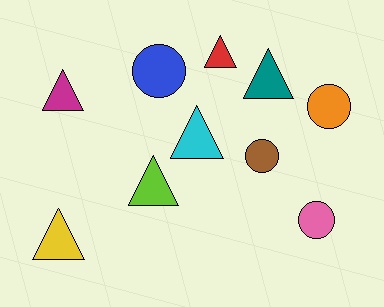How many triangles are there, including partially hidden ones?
There are 6 triangles.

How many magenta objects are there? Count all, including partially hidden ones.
There is 1 magenta object.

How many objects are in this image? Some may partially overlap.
There are 10 objects.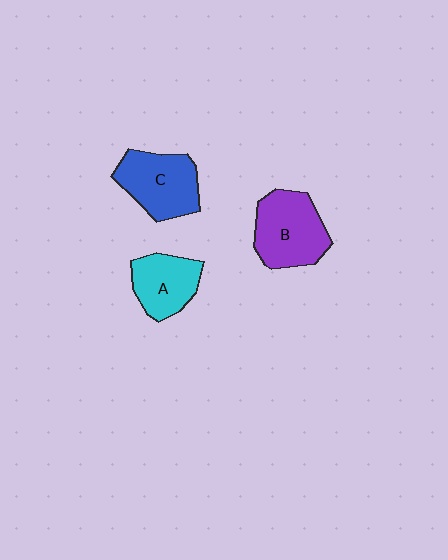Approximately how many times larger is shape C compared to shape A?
Approximately 1.3 times.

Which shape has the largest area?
Shape B (purple).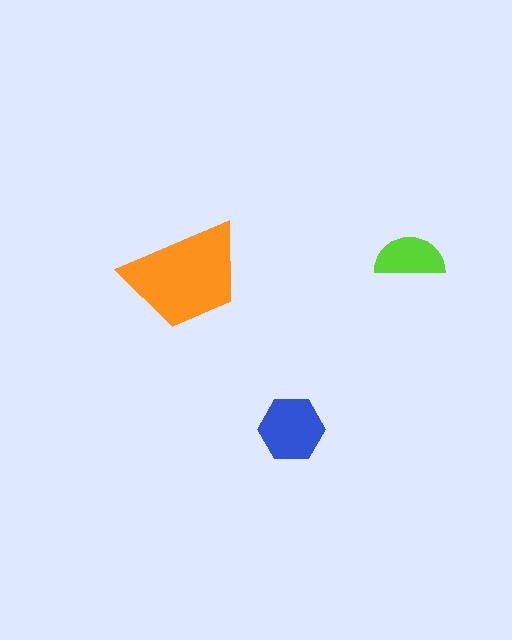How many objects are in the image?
There are 3 objects in the image.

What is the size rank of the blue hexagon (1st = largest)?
2nd.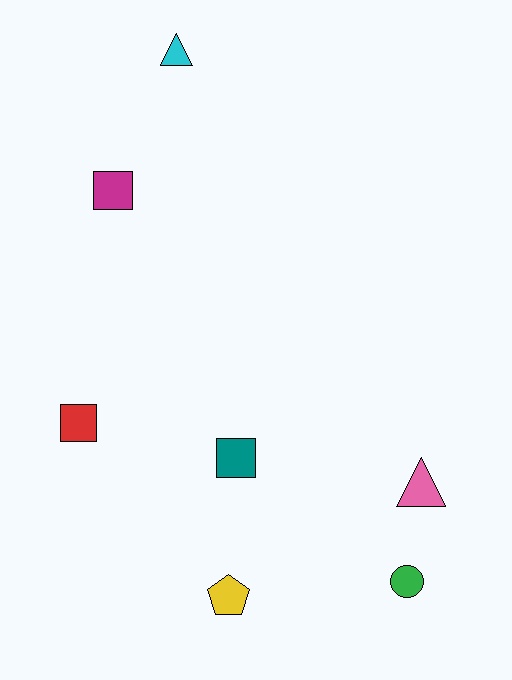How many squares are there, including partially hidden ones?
There are 3 squares.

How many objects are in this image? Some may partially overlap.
There are 7 objects.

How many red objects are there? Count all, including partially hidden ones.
There is 1 red object.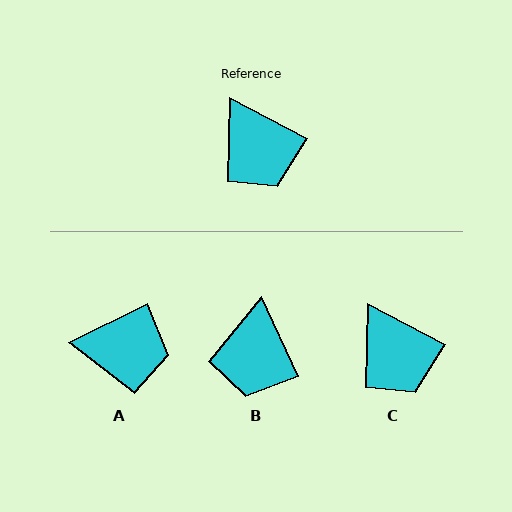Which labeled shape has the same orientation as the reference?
C.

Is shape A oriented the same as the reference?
No, it is off by about 54 degrees.